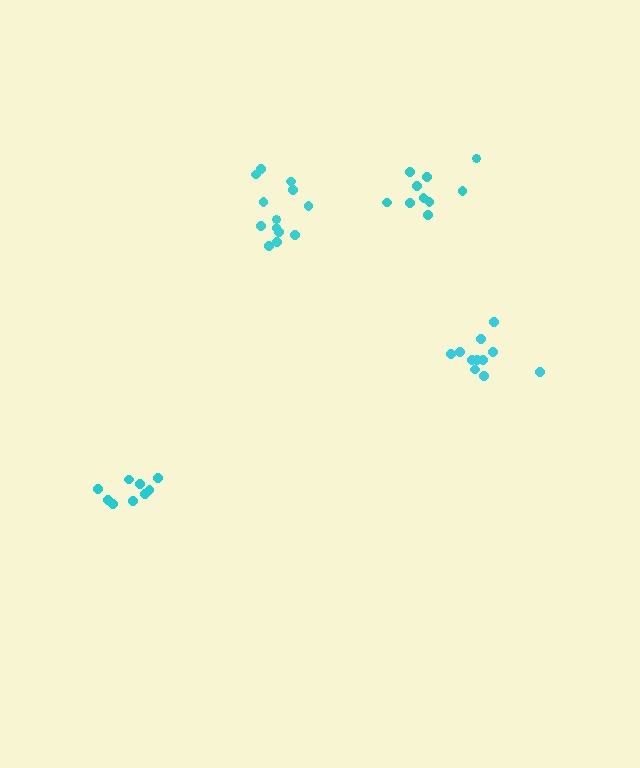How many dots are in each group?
Group 1: 13 dots, Group 2: 10 dots, Group 3: 11 dots, Group 4: 9 dots (43 total).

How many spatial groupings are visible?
There are 4 spatial groupings.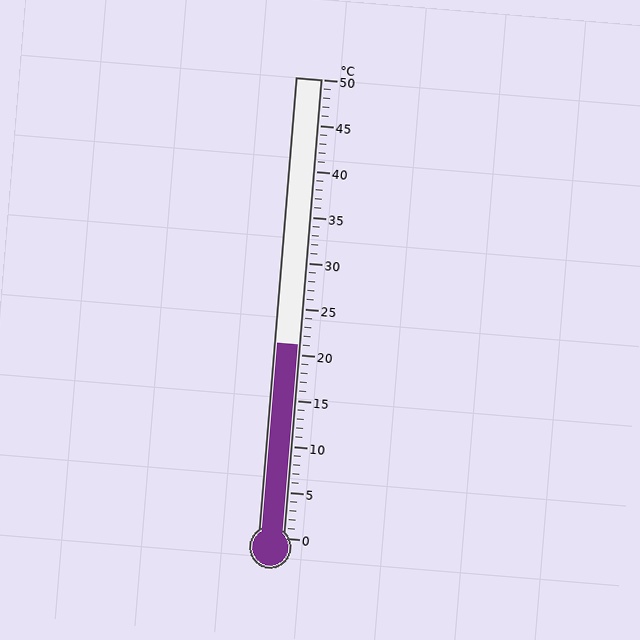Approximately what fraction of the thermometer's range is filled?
The thermometer is filled to approximately 40% of its range.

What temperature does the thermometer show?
The thermometer shows approximately 21°C.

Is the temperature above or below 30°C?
The temperature is below 30°C.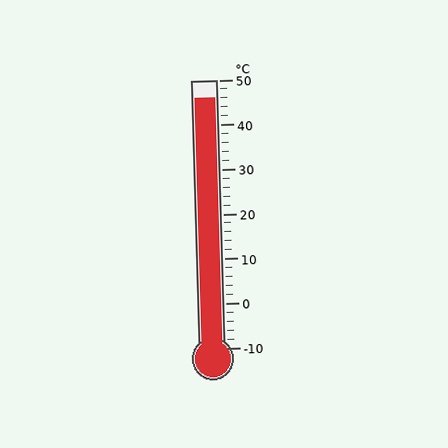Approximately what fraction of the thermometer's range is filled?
The thermometer is filled to approximately 95% of its range.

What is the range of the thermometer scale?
The thermometer scale ranges from -10°C to 50°C.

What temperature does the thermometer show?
The thermometer shows approximately 46°C.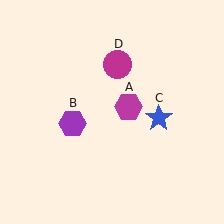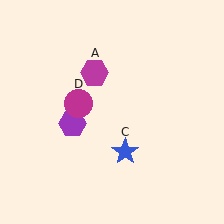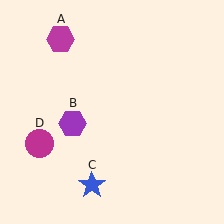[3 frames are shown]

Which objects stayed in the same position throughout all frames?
Purple hexagon (object B) remained stationary.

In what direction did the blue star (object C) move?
The blue star (object C) moved down and to the left.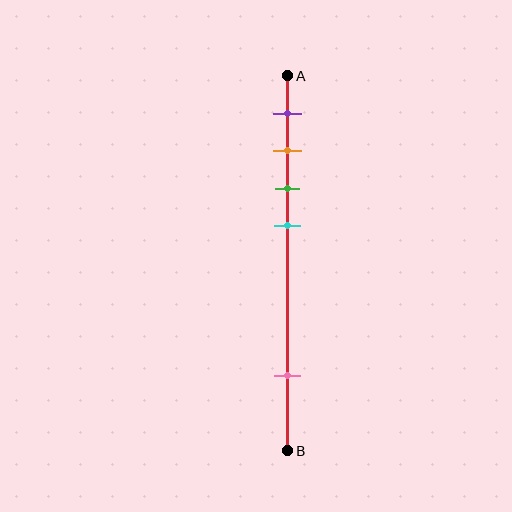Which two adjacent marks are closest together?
The orange and green marks are the closest adjacent pair.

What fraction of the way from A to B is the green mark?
The green mark is approximately 30% (0.3) of the way from A to B.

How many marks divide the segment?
There are 5 marks dividing the segment.